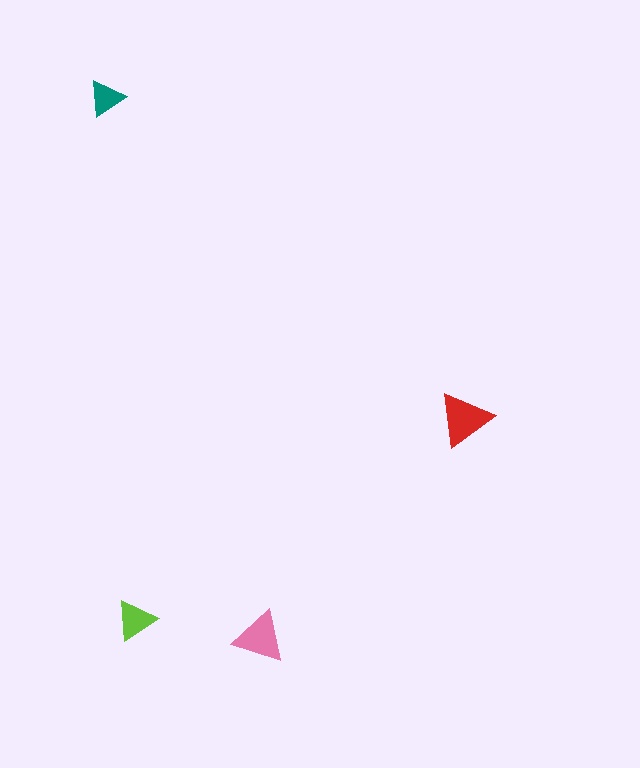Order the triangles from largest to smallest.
the red one, the pink one, the lime one, the teal one.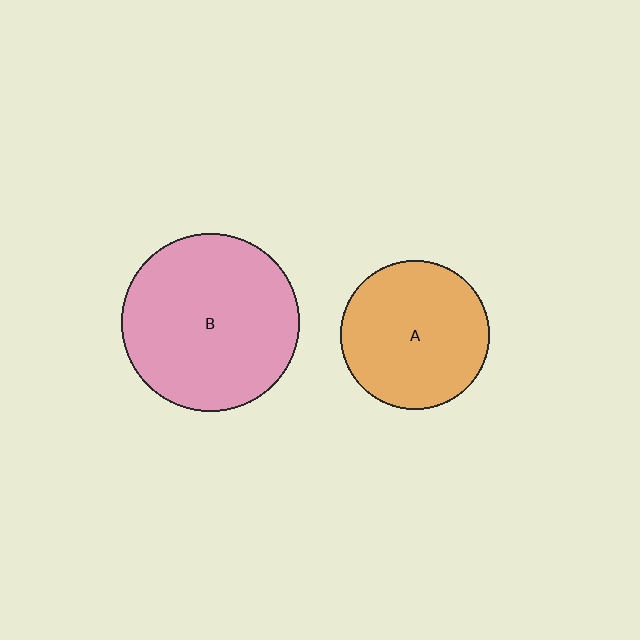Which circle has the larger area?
Circle B (pink).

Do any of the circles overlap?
No, none of the circles overlap.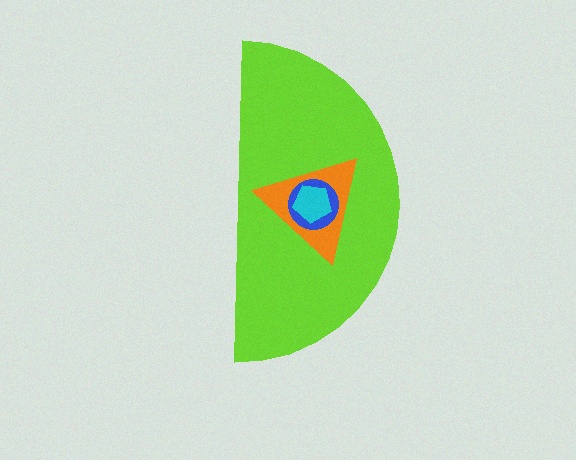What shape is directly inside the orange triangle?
The blue circle.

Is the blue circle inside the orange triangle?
Yes.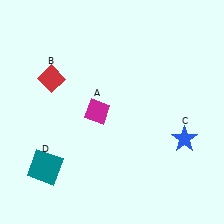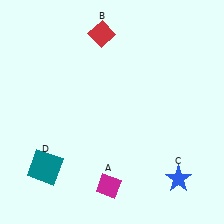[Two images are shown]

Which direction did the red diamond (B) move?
The red diamond (B) moved right.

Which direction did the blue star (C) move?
The blue star (C) moved down.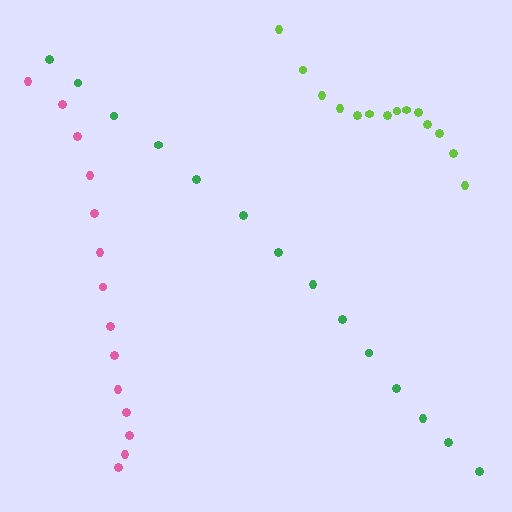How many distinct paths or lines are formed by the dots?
There are 3 distinct paths.